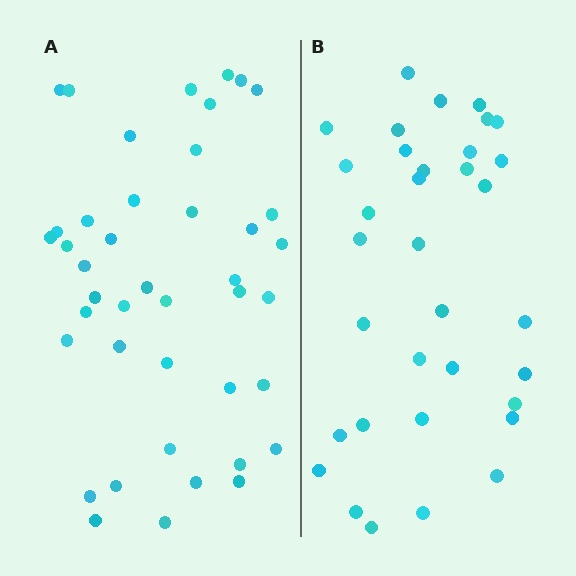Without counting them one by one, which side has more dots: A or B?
Region A (the left region) has more dots.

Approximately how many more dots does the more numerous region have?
Region A has roughly 8 or so more dots than region B.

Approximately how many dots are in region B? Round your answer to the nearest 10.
About 30 dots. (The exact count is 34, which rounds to 30.)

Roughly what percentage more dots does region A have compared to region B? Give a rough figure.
About 25% more.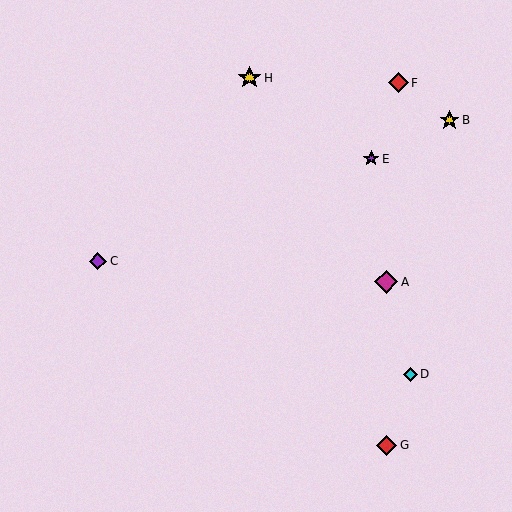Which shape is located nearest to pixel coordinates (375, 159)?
The purple star (labeled E) at (371, 159) is nearest to that location.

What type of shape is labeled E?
Shape E is a purple star.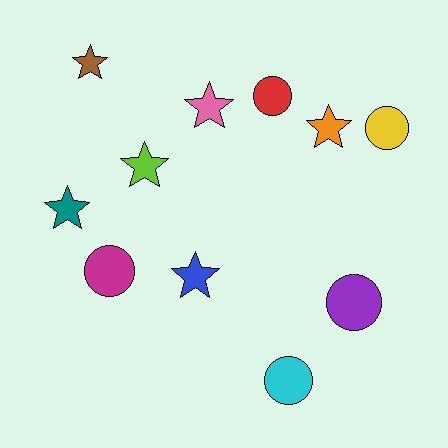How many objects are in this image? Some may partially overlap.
There are 11 objects.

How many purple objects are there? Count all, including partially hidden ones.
There is 1 purple object.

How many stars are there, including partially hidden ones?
There are 6 stars.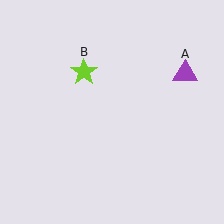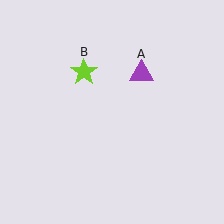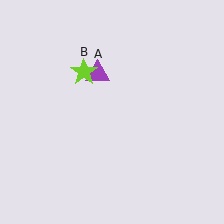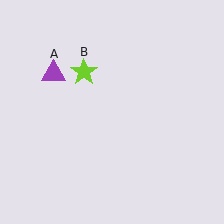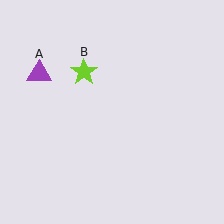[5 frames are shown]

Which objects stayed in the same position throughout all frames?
Lime star (object B) remained stationary.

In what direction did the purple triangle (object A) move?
The purple triangle (object A) moved left.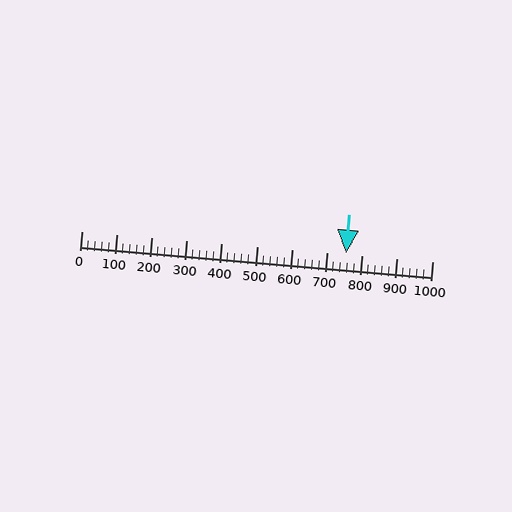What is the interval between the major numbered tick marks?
The major tick marks are spaced 100 units apart.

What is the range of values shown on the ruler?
The ruler shows values from 0 to 1000.